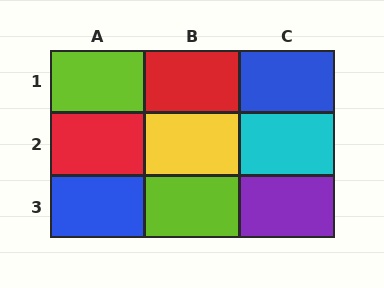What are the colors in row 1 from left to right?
Lime, red, blue.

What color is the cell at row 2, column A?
Red.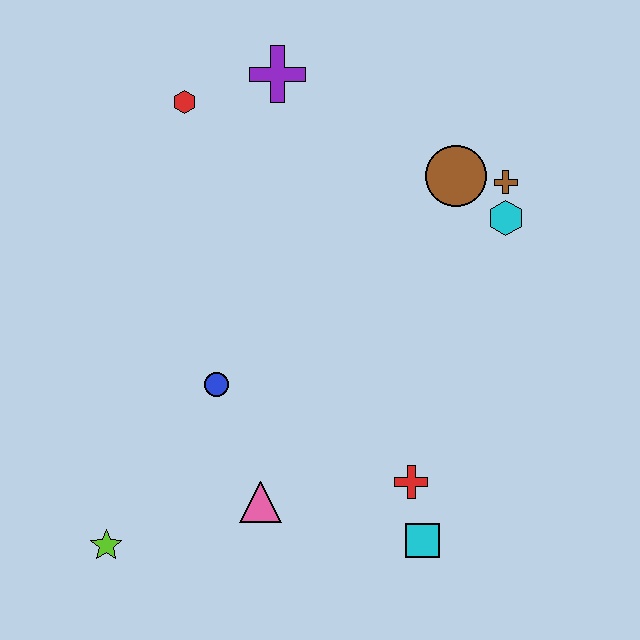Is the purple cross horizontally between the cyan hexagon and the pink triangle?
Yes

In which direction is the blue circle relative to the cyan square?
The blue circle is to the left of the cyan square.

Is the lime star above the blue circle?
No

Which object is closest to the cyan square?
The red cross is closest to the cyan square.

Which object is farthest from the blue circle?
The brown cross is farthest from the blue circle.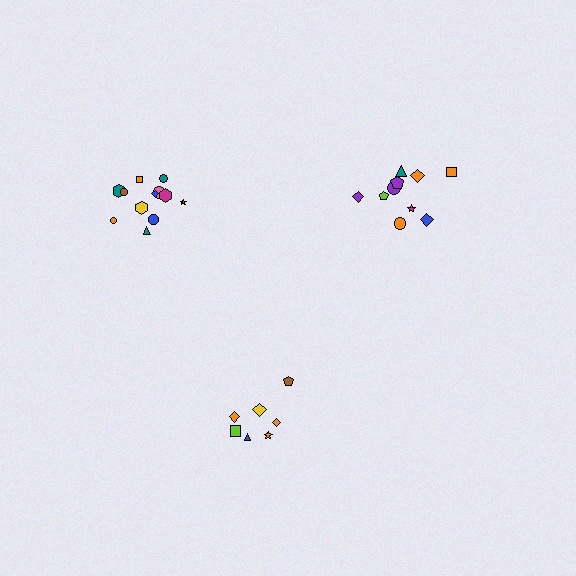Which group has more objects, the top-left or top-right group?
The top-left group.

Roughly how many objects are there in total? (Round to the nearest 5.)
Roughly 30 objects in total.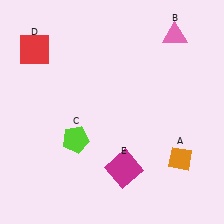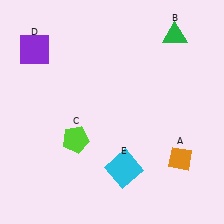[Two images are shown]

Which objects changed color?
B changed from pink to green. D changed from red to purple. E changed from magenta to cyan.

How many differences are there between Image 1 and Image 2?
There are 3 differences between the two images.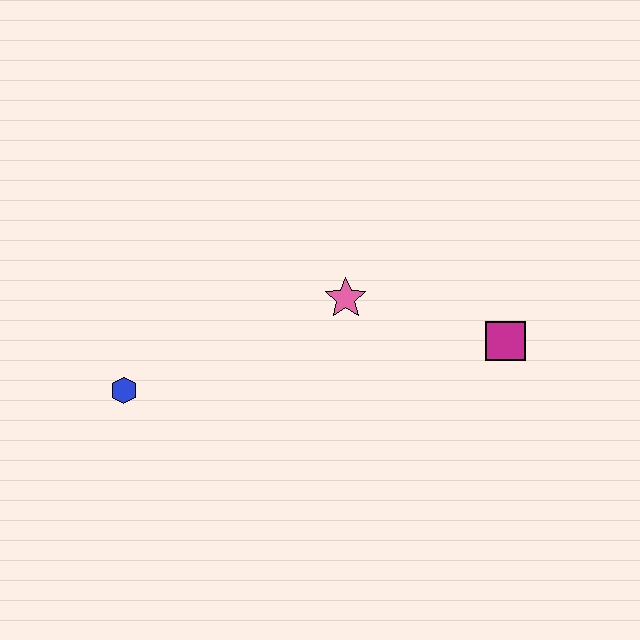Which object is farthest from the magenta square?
The blue hexagon is farthest from the magenta square.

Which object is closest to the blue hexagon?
The pink star is closest to the blue hexagon.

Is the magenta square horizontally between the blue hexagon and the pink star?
No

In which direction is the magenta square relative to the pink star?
The magenta square is to the right of the pink star.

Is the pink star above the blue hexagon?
Yes